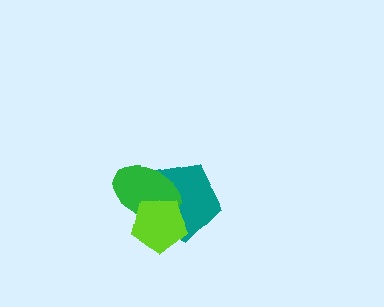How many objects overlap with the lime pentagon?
2 objects overlap with the lime pentagon.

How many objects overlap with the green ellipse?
2 objects overlap with the green ellipse.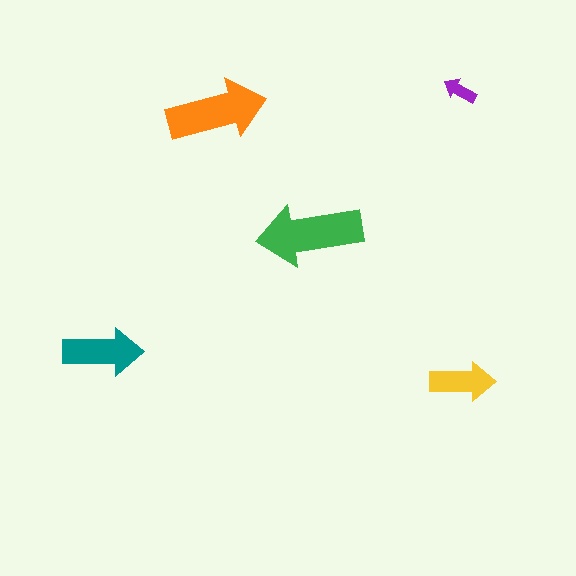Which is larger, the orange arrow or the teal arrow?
The orange one.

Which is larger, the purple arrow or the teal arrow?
The teal one.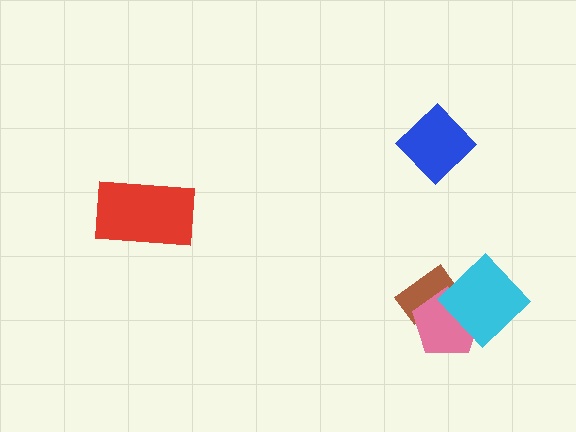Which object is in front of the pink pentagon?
The cyan diamond is in front of the pink pentagon.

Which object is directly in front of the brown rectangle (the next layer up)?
The pink pentagon is directly in front of the brown rectangle.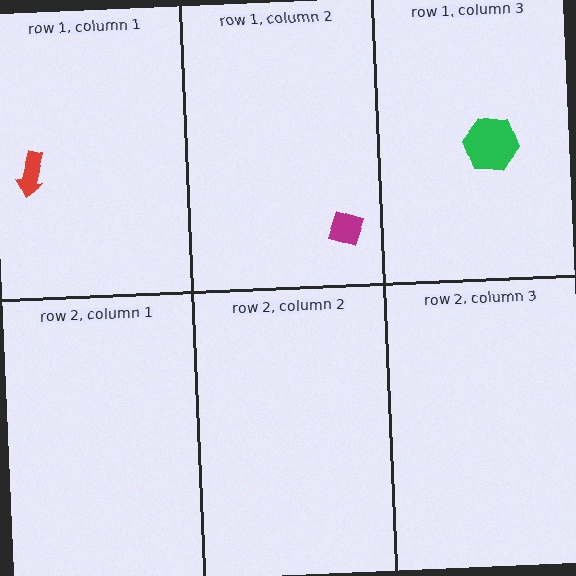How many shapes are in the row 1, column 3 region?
1.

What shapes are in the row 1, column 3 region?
The green hexagon.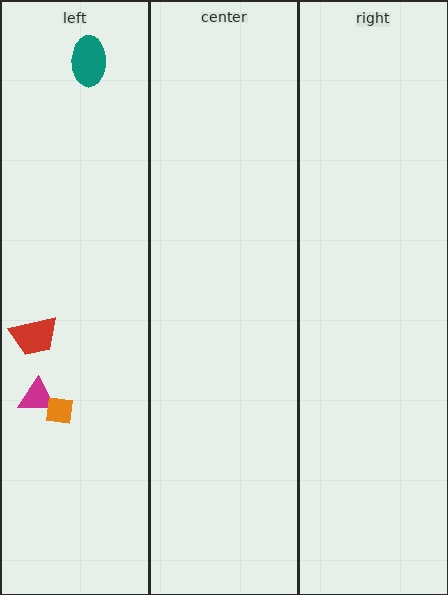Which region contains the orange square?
The left region.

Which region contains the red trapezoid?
The left region.